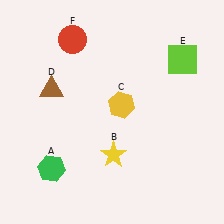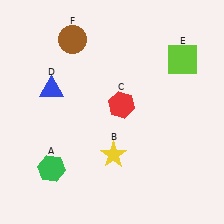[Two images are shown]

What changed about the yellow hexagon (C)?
In Image 1, C is yellow. In Image 2, it changed to red.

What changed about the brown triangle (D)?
In Image 1, D is brown. In Image 2, it changed to blue.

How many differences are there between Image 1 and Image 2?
There are 3 differences between the two images.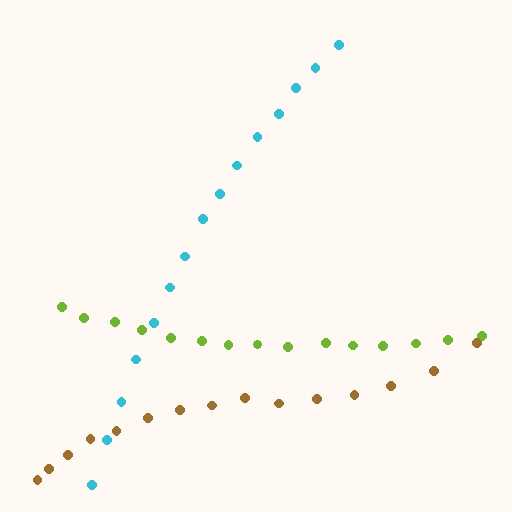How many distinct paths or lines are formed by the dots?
There are 3 distinct paths.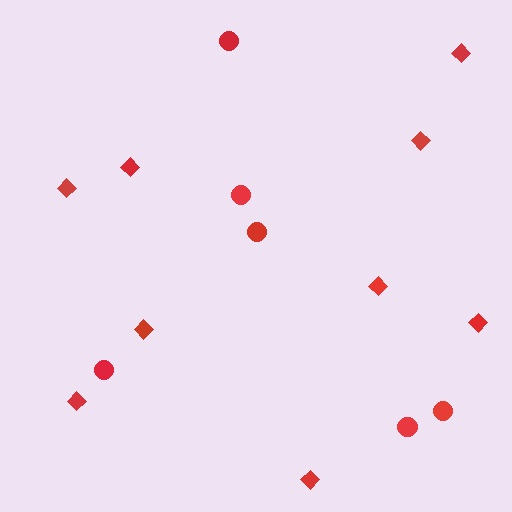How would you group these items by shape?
There are 2 groups: one group of circles (6) and one group of diamonds (9).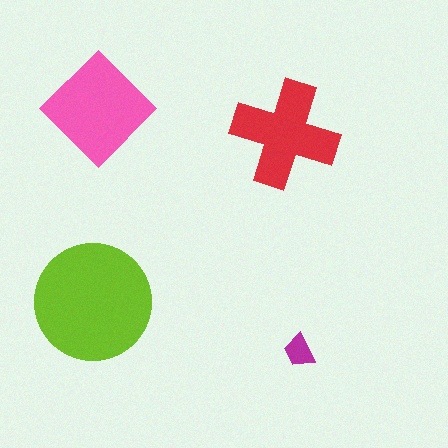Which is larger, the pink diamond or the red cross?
The pink diamond.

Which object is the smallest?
The magenta trapezoid.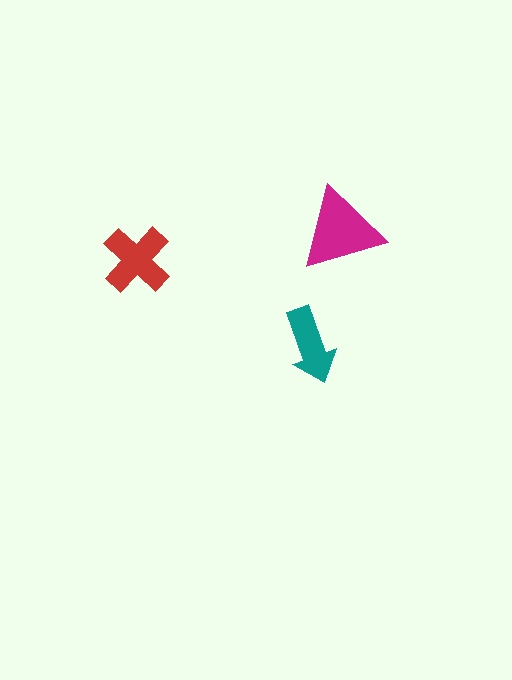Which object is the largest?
The magenta triangle.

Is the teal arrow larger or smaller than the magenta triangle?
Smaller.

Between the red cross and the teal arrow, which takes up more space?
The red cross.